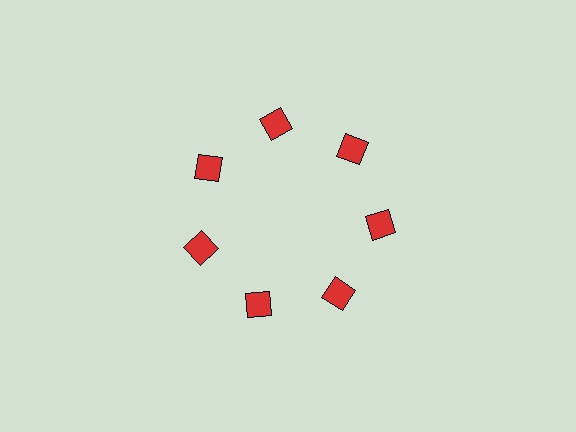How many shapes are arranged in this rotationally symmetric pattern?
There are 7 shapes, arranged in 7 groups of 1.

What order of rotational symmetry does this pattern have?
This pattern has 7-fold rotational symmetry.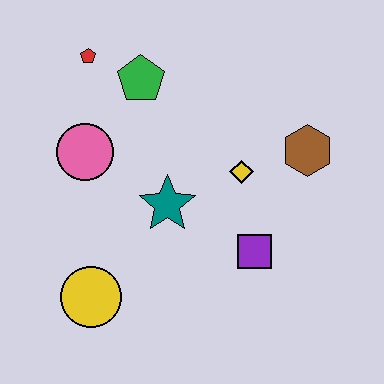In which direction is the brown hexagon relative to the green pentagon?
The brown hexagon is to the right of the green pentagon.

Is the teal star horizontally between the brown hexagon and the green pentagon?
Yes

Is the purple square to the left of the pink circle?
No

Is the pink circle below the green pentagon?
Yes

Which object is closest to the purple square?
The yellow diamond is closest to the purple square.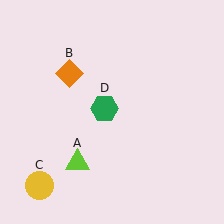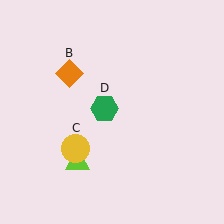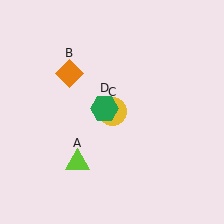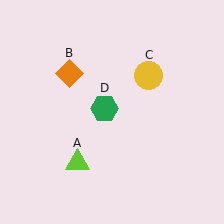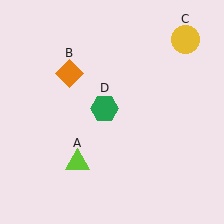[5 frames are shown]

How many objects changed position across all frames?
1 object changed position: yellow circle (object C).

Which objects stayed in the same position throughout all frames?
Lime triangle (object A) and orange diamond (object B) and green hexagon (object D) remained stationary.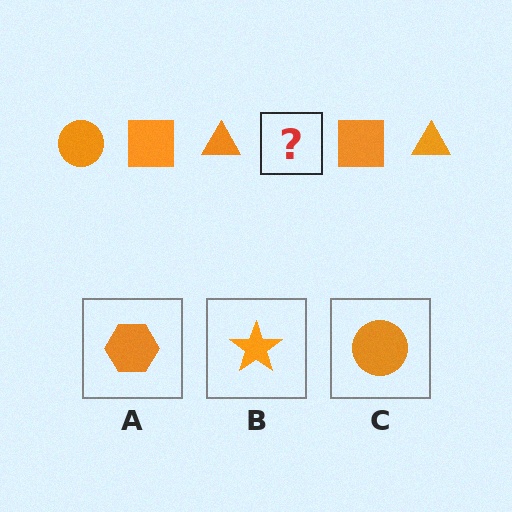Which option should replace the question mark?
Option C.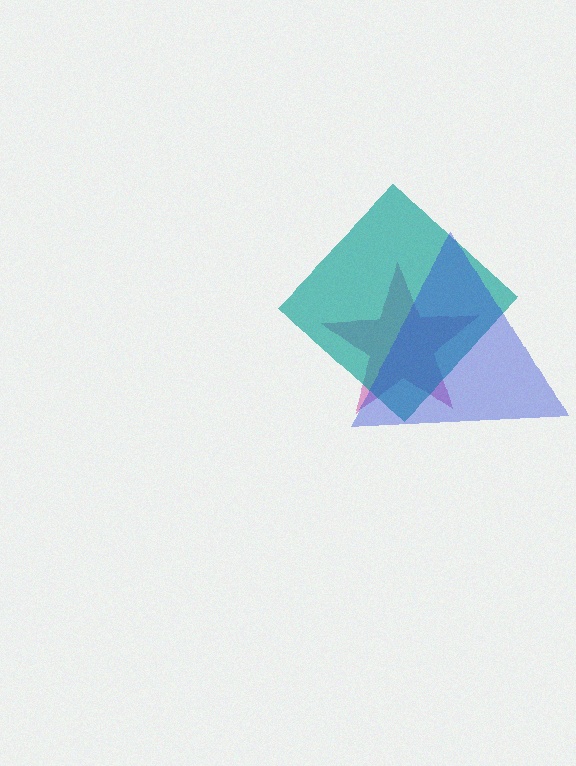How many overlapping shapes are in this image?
There are 3 overlapping shapes in the image.